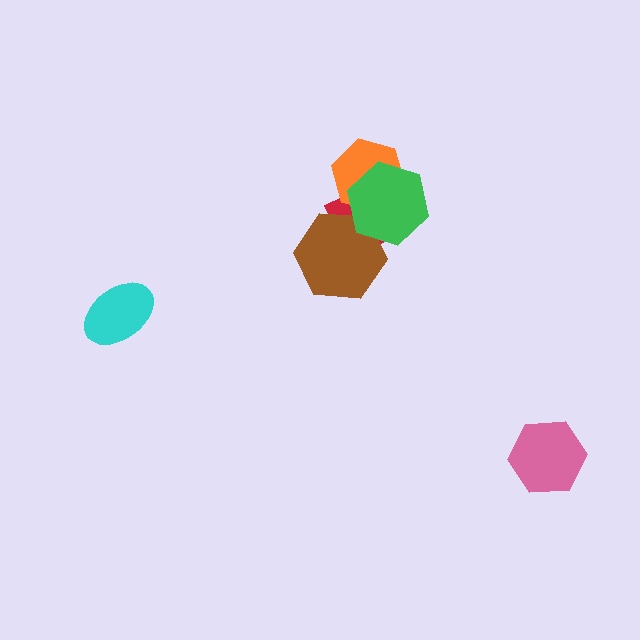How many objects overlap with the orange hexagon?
2 objects overlap with the orange hexagon.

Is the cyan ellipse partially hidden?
No, no other shape covers it.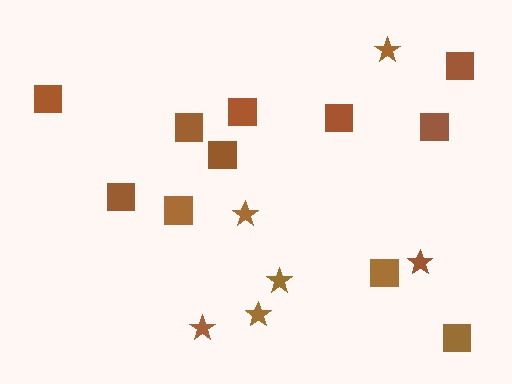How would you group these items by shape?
There are 2 groups: one group of squares (11) and one group of stars (6).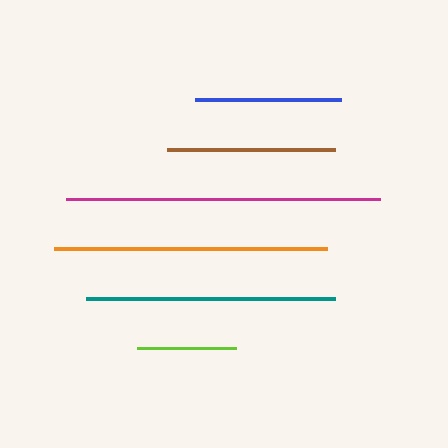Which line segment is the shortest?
The lime line is the shortest at approximately 99 pixels.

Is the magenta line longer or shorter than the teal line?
The magenta line is longer than the teal line.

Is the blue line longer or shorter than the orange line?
The orange line is longer than the blue line.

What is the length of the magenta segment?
The magenta segment is approximately 314 pixels long.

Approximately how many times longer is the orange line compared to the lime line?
The orange line is approximately 2.7 times the length of the lime line.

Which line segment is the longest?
The magenta line is the longest at approximately 314 pixels.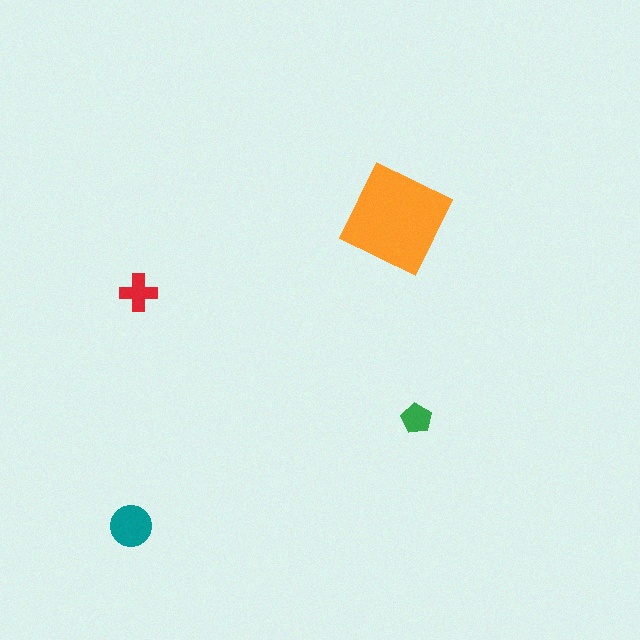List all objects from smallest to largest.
The green pentagon, the red cross, the teal circle, the orange diamond.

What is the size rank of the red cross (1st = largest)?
3rd.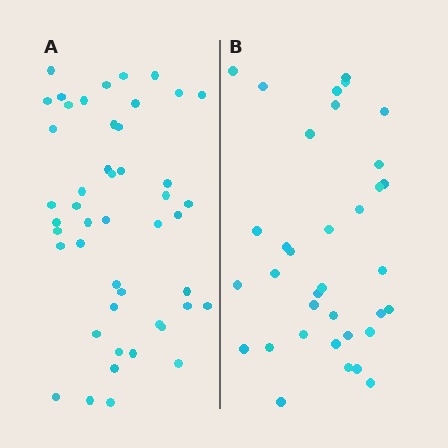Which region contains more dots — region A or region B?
Region A (the left region) has more dots.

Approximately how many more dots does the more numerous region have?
Region A has roughly 12 or so more dots than region B.